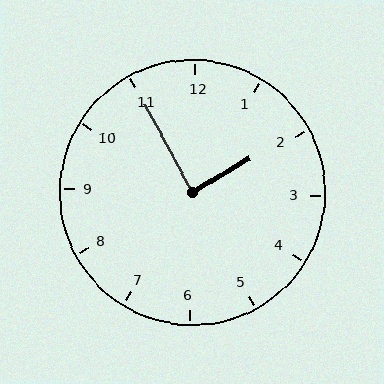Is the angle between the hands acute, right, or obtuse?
It is right.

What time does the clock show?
1:55.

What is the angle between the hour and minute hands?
Approximately 88 degrees.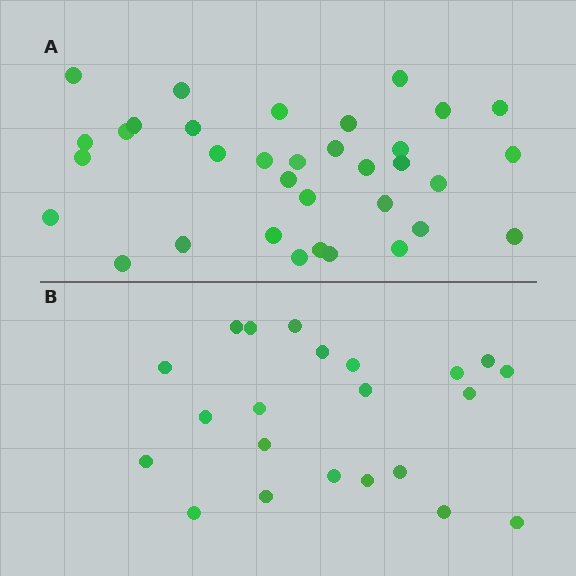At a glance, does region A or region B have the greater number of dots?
Region A (the top region) has more dots.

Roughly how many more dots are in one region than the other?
Region A has roughly 12 or so more dots than region B.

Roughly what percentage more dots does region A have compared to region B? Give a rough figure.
About 55% more.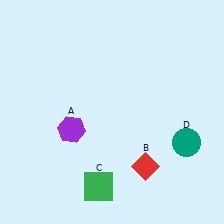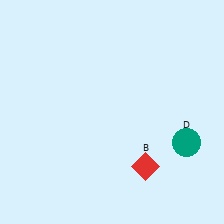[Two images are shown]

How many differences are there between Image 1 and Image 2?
There are 2 differences between the two images.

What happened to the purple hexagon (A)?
The purple hexagon (A) was removed in Image 2. It was in the bottom-left area of Image 1.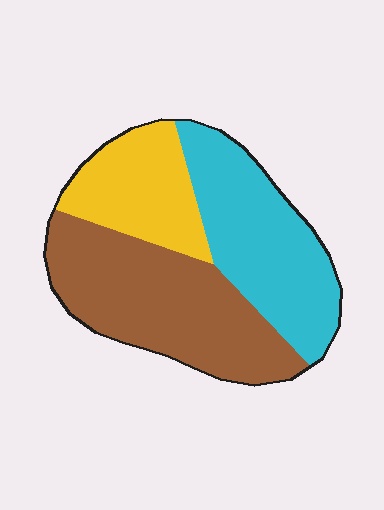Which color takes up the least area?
Yellow, at roughly 25%.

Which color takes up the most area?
Brown, at roughly 40%.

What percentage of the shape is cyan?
Cyan takes up about one third (1/3) of the shape.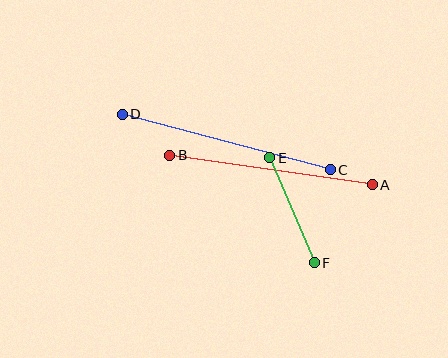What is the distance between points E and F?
The distance is approximately 114 pixels.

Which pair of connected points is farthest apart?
Points C and D are farthest apart.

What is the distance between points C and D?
The distance is approximately 215 pixels.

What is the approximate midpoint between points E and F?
The midpoint is at approximately (292, 210) pixels.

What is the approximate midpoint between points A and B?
The midpoint is at approximately (271, 170) pixels.